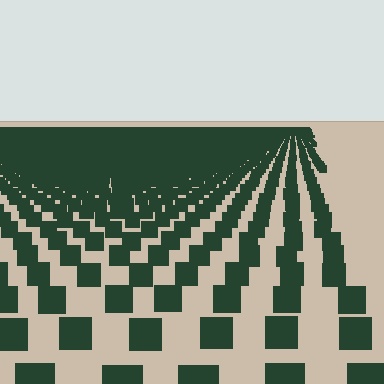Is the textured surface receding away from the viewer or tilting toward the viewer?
The surface is receding away from the viewer. Texture elements get smaller and denser toward the top.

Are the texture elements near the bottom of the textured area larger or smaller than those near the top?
Larger. Near the bottom, elements are closer to the viewer and appear at a bigger on-screen size.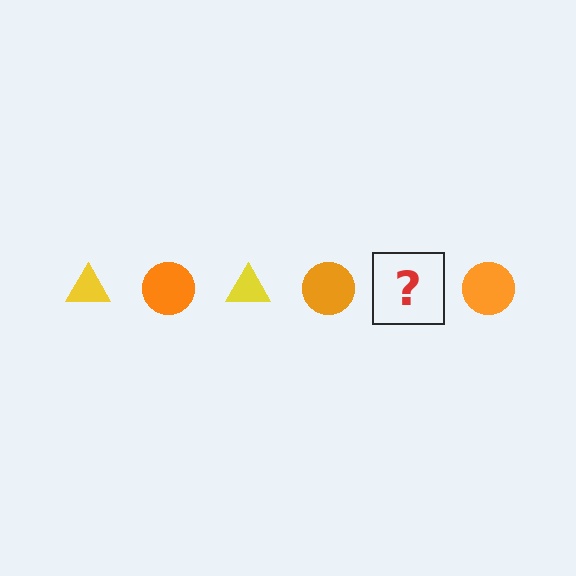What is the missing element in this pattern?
The missing element is a yellow triangle.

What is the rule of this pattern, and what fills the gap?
The rule is that the pattern alternates between yellow triangle and orange circle. The gap should be filled with a yellow triangle.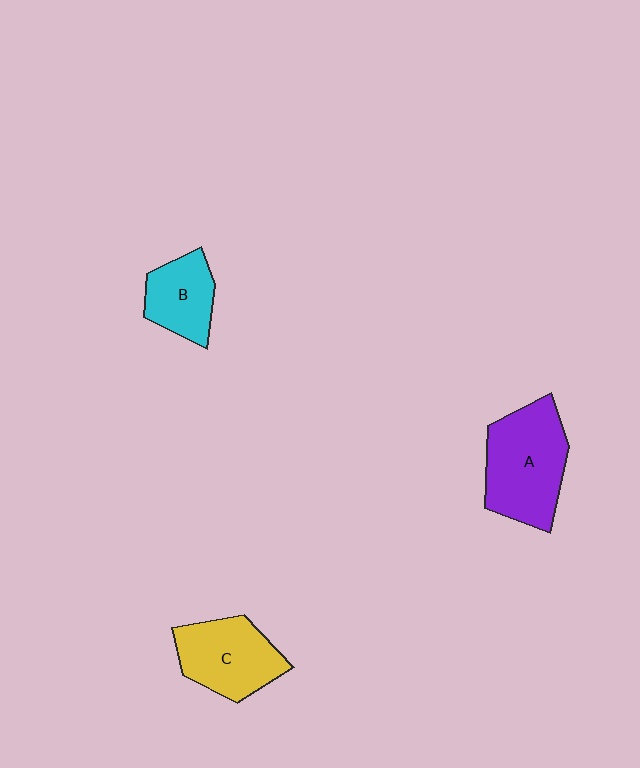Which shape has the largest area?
Shape A (purple).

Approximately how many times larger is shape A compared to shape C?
Approximately 1.3 times.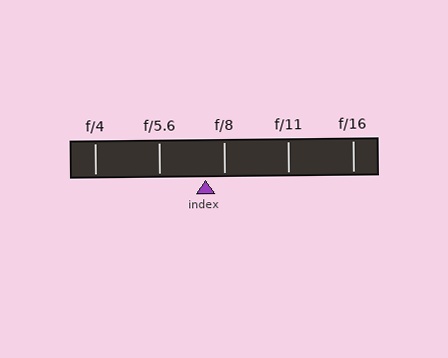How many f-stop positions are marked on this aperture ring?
There are 5 f-stop positions marked.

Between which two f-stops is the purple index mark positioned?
The index mark is between f/5.6 and f/8.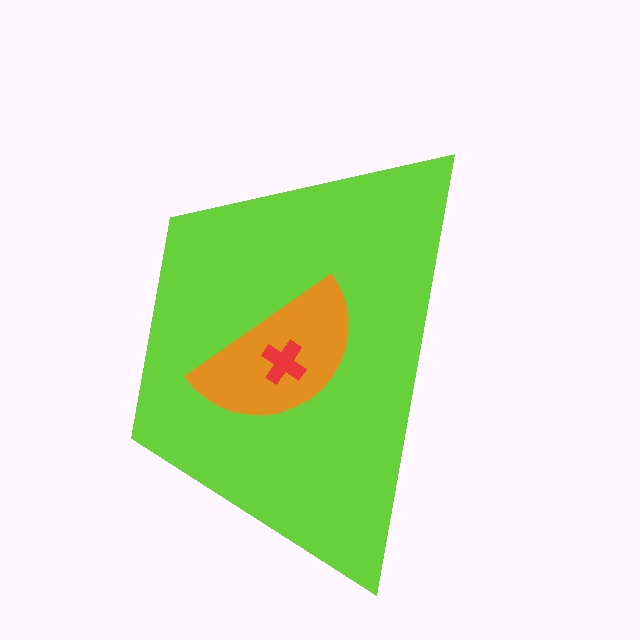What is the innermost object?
The red cross.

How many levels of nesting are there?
3.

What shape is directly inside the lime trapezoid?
The orange semicircle.